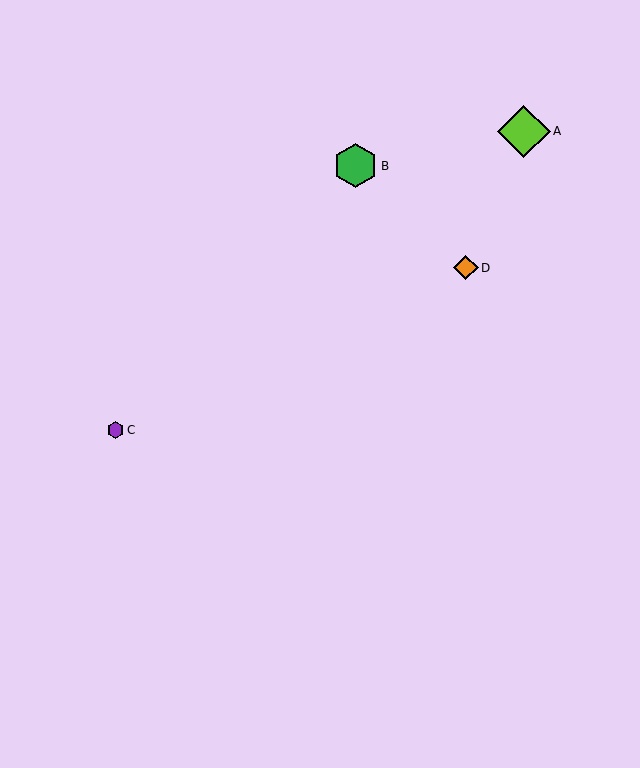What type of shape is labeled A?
Shape A is a lime diamond.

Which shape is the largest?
The lime diamond (labeled A) is the largest.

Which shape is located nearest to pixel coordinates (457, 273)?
The orange diamond (labeled D) at (466, 268) is nearest to that location.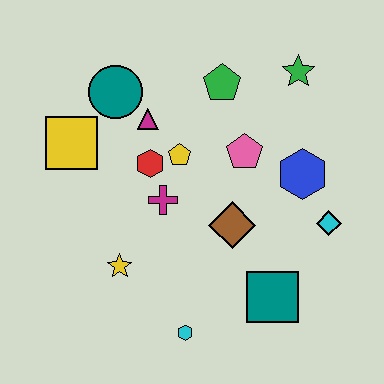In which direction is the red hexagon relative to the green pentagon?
The red hexagon is below the green pentagon.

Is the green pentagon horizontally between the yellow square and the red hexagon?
No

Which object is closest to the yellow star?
The magenta cross is closest to the yellow star.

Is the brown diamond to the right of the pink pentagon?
No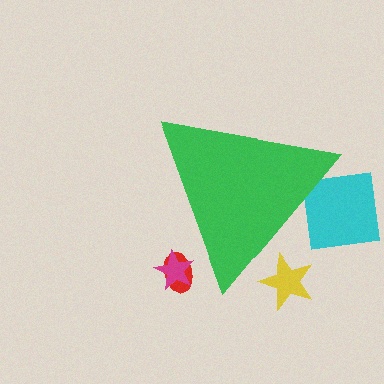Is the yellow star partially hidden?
Yes, the yellow star is partially hidden behind the green triangle.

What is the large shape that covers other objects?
A green triangle.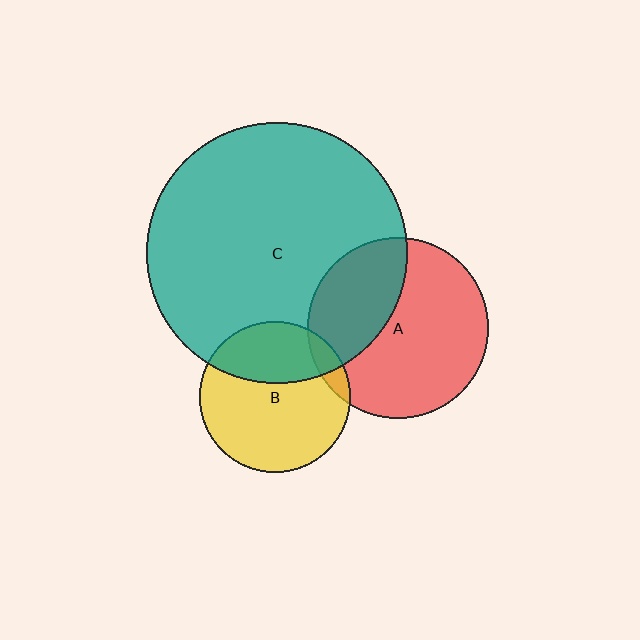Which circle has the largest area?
Circle C (teal).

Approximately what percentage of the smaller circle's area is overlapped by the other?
Approximately 10%.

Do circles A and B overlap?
Yes.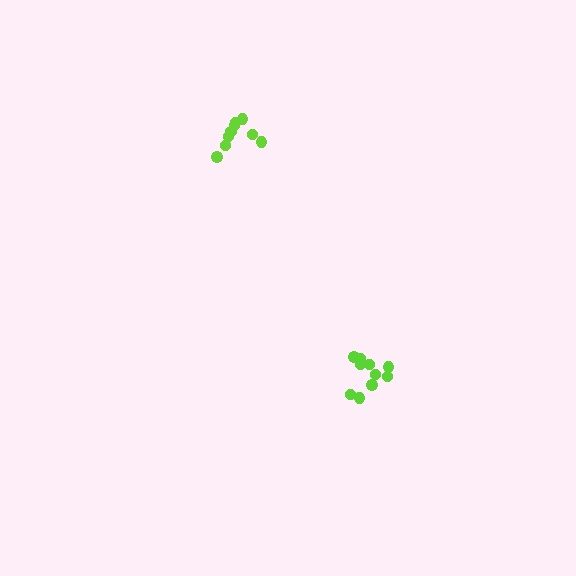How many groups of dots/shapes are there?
There are 2 groups.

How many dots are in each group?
Group 1: 10 dots, Group 2: 9 dots (19 total).